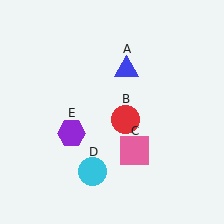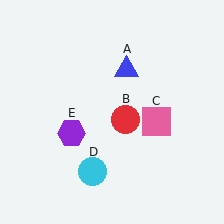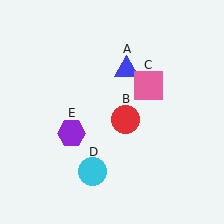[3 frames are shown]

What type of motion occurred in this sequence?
The pink square (object C) rotated counterclockwise around the center of the scene.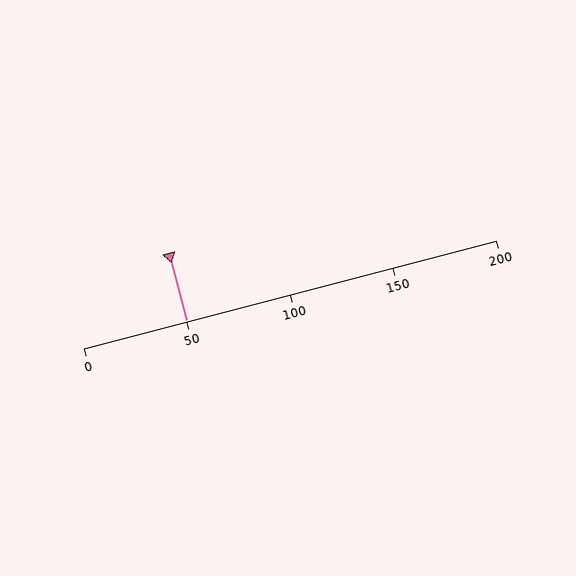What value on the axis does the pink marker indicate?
The marker indicates approximately 50.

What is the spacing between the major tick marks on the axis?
The major ticks are spaced 50 apart.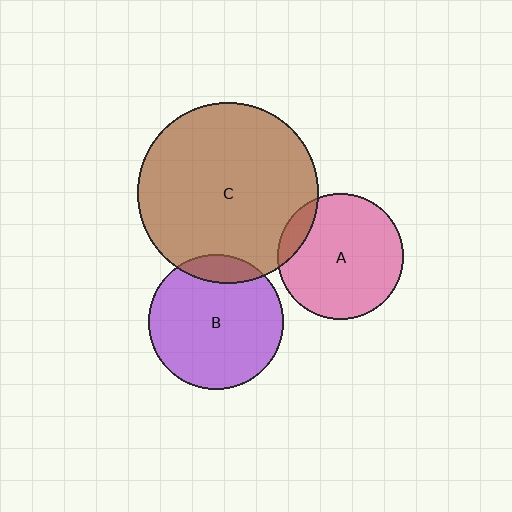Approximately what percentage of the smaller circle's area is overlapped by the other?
Approximately 10%.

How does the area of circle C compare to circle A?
Approximately 2.1 times.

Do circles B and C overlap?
Yes.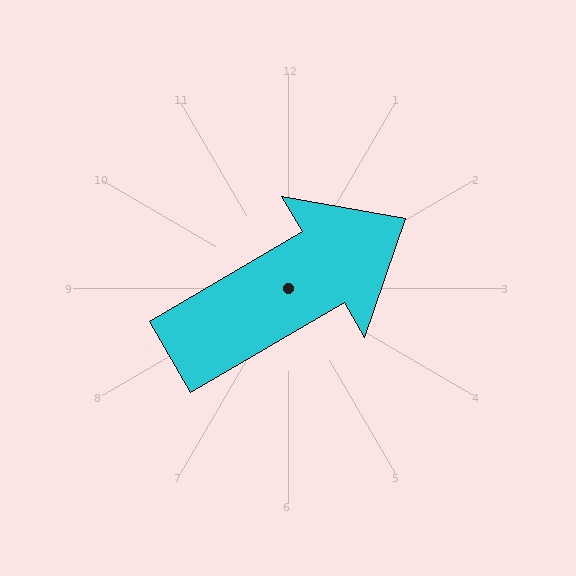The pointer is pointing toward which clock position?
Roughly 2 o'clock.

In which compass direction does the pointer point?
Northeast.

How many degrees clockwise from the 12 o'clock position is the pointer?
Approximately 60 degrees.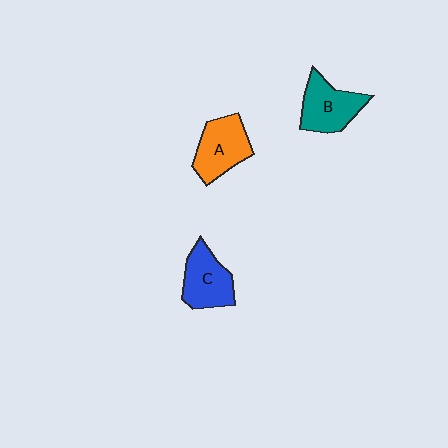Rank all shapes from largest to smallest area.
From largest to smallest: B (teal), A (orange), C (blue).